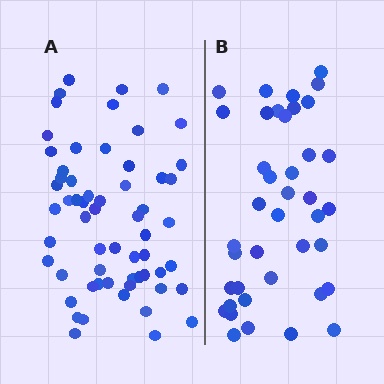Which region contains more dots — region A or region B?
Region A (the left region) has more dots.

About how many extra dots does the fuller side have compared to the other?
Region A has approximately 20 more dots than region B.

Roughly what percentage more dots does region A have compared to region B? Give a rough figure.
About 50% more.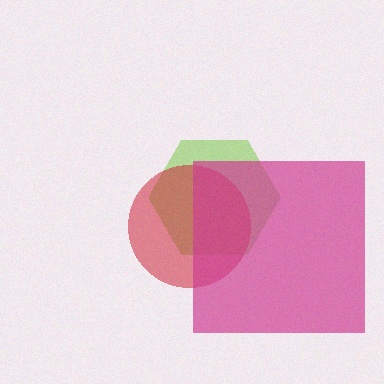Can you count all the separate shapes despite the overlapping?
Yes, there are 3 separate shapes.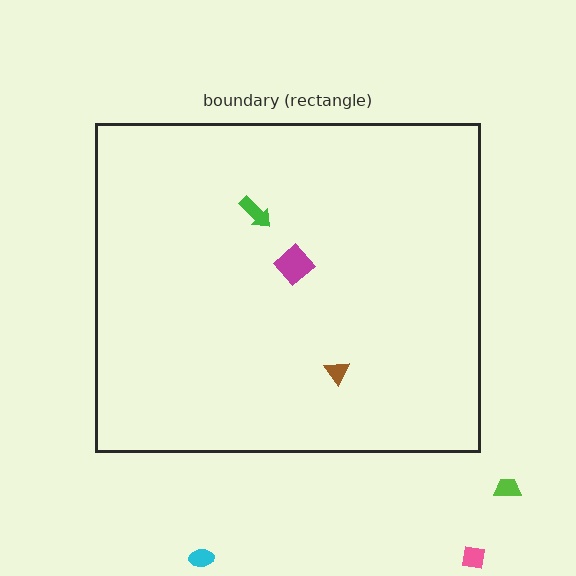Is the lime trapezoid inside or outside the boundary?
Outside.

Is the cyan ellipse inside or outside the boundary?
Outside.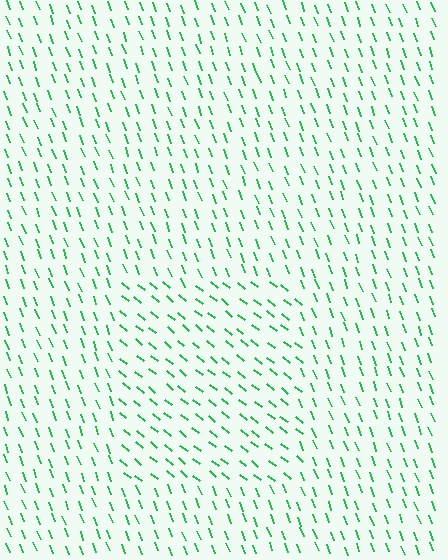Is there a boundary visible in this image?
Yes, there is a texture boundary formed by a change in line orientation.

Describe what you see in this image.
The image is filled with small green line segments. A rectangle region in the image has lines oriented differently from the surrounding lines, creating a visible texture boundary.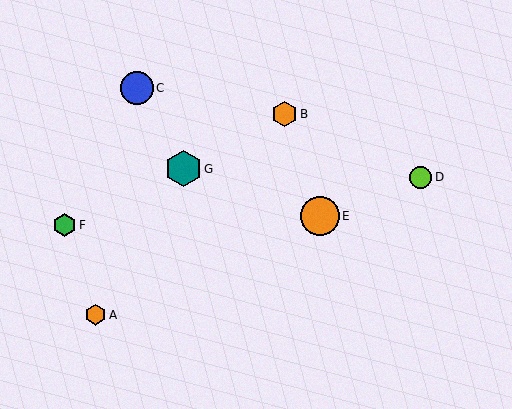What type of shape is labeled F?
Shape F is a green hexagon.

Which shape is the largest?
The orange circle (labeled E) is the largest.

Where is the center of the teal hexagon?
The center of the teal hexagon is at (183, 169).